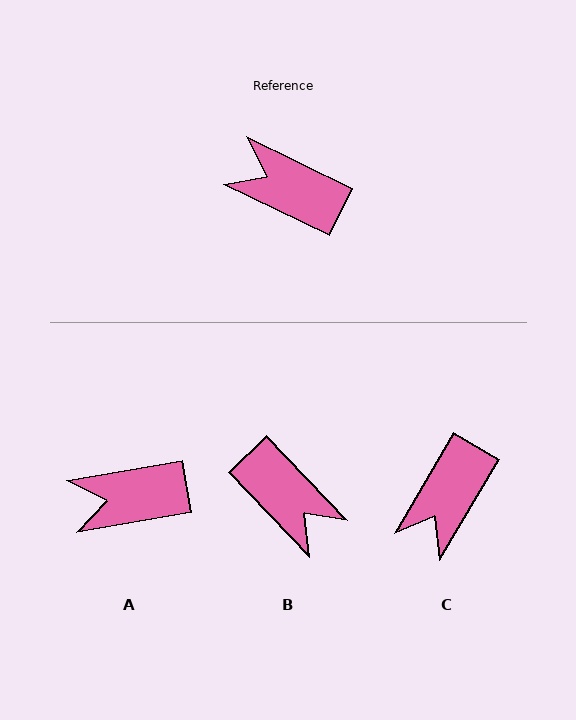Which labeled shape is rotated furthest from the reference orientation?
B, about 160 degrees away.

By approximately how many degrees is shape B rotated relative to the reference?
Approximately 160 degrees counter-clockwise.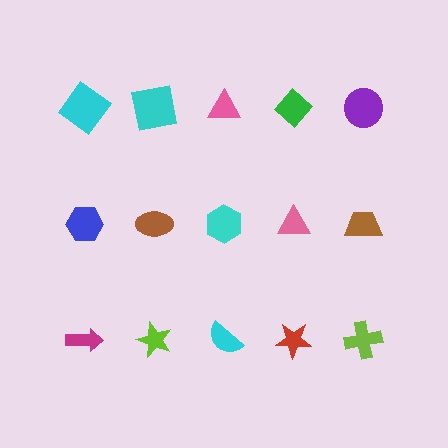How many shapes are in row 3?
5 shapes.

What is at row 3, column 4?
A red star.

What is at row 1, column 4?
A green diamond.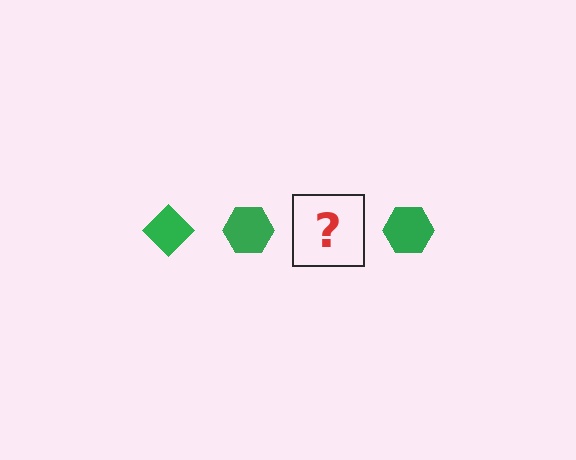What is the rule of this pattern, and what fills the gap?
The rule is that the pattern cycles through diamond, hexagon shapes in green. The gap should be filled with a green diamond.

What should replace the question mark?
The question mark should be replaced with a green diamond.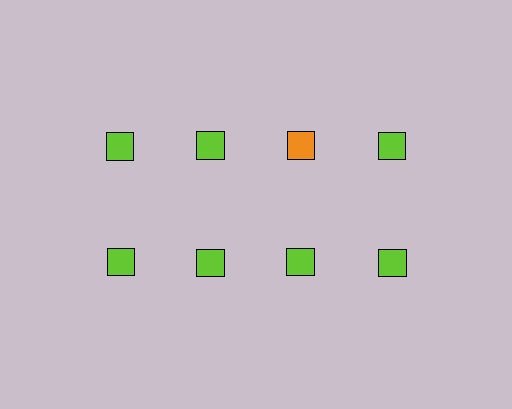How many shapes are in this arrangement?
There are 8 shapes arranged in a grid pattern.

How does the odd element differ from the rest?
It has a different color: orange instead of lime.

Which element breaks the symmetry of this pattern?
The orange square in the top row, center column breaks the symmetry. All other shapes are lime squares.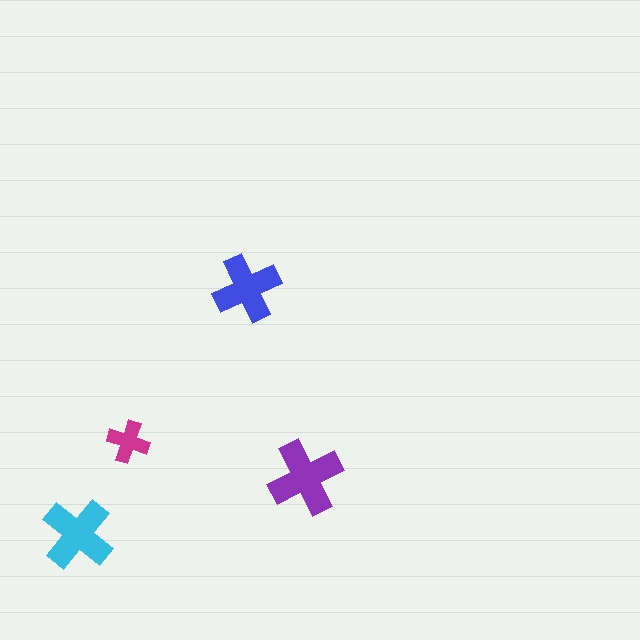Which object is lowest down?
The cyan cross is bottommost.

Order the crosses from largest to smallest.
the purple one, the cyan one, the blue one, the magenta one.